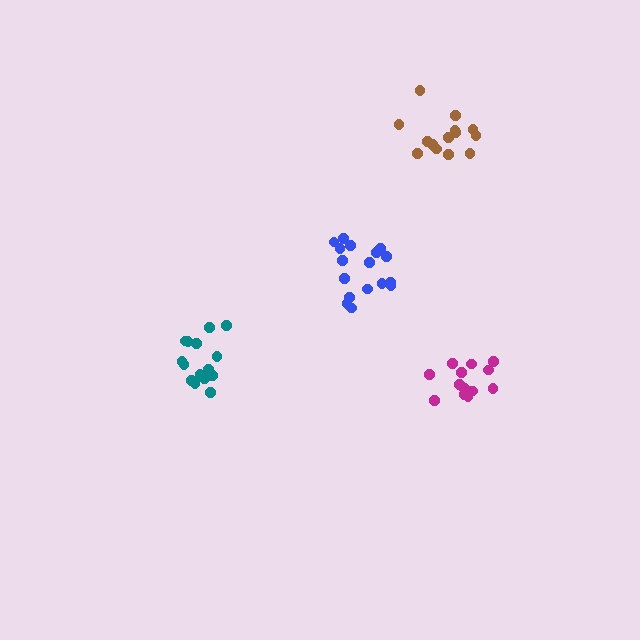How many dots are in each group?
Group 1: 17 dots, Group 2: 14 dots, Group 3: 15 dots, Group 4: 13 dots (59 total).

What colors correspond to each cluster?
The clusters are colored: blue, brown, teal, magenta.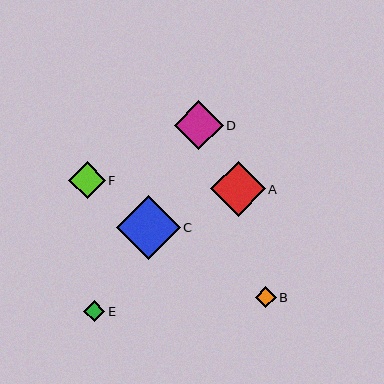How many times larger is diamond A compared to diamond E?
Diamond A is approximately 2.6 times the size of diamond E.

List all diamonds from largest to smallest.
From largest to smallest: C, A, D, F, B, E.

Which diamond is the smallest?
Diamond E is the smallest with a size of approximately 21 pixels.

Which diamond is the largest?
Diamond C is the largest with a size of approximately 64 pixels.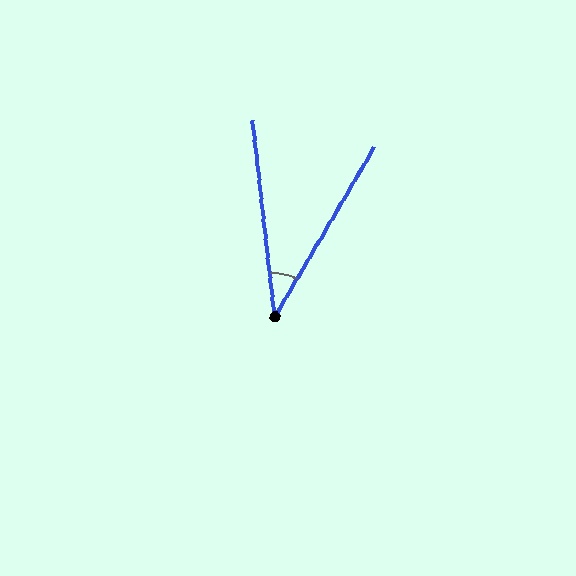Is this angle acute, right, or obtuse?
It is acute.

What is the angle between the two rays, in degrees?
Approximately 37 degrees.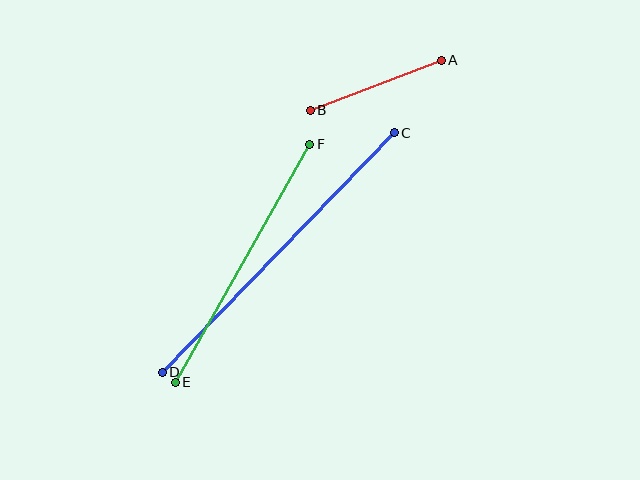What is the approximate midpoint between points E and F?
The midpoint is at approximately (242, 263) pixels.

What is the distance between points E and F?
The distance is approximately 273 pixels.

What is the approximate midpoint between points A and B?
The midpoint is at approximately (376, 85) pixels.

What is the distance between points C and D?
The distance is approximately 334 pixels.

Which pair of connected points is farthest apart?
Points C and D are farthest apart.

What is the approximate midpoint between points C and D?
The midpoint is at approximately (278, 253) pixels.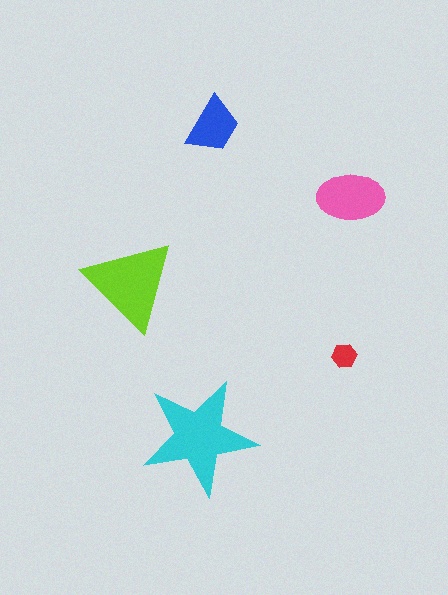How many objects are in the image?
There are 5 objects in the image.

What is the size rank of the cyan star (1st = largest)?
1st.